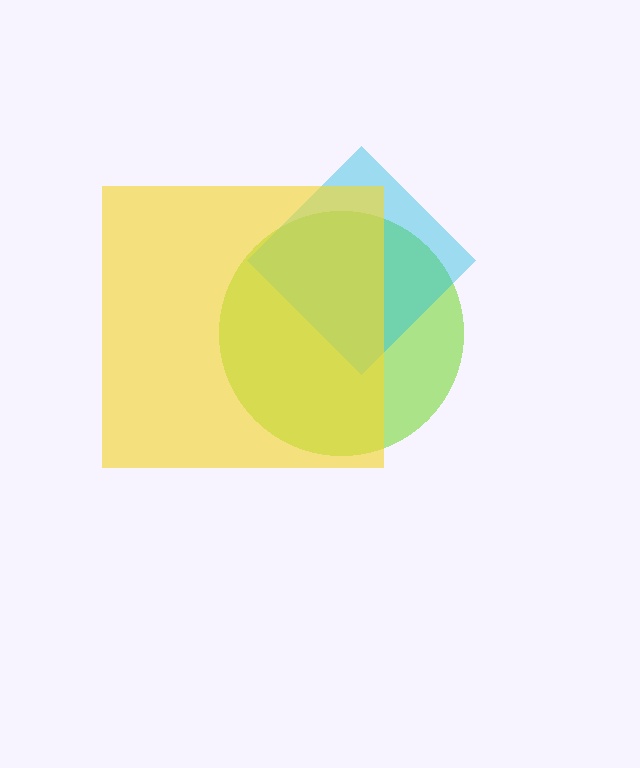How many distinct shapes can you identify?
There are 3 distinct shapes: a lime circle, a cyan diamond, a yellow square.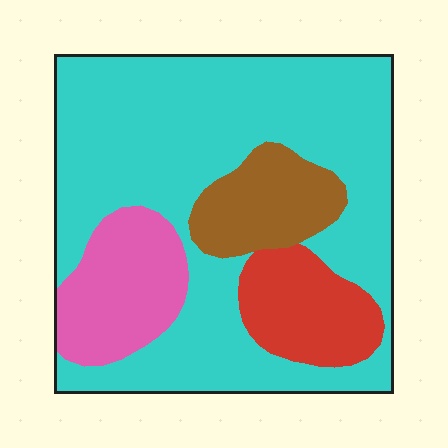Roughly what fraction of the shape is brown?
Brown covers 11% of the shape.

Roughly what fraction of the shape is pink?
Pink covers 14% of the shape.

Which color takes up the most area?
Cyan, at roughly 65%.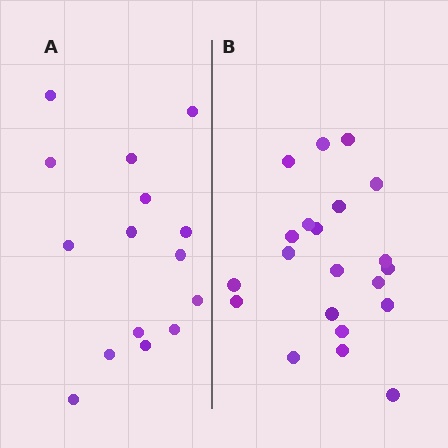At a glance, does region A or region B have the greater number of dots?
Region B (the right region) has more dots.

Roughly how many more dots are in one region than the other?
Region B has about 6 more dots than region A.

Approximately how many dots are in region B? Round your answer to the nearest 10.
About 20 dots. (The exact count is 21, which rounds to 20.)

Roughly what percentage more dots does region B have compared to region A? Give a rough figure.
About 40% more.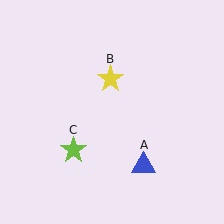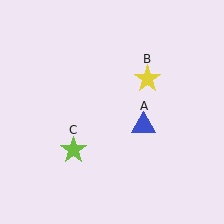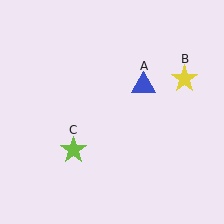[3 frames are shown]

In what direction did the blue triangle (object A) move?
The blue triangle (object A) moved up.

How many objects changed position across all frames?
2 objects changed position: blue triangle (object A), yellow star (object B).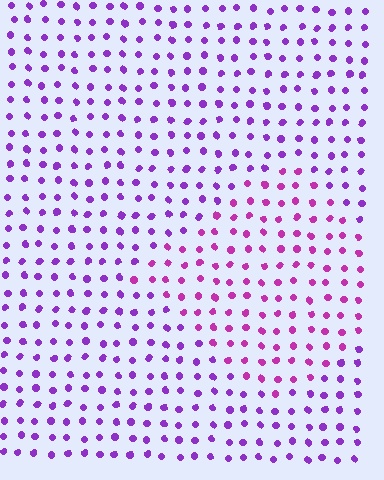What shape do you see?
I see a diamond.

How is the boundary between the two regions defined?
The boundary is defined purely by a slight shift in hue (about 31 degrees). Spacing, size, and orientation are identical on both sides.